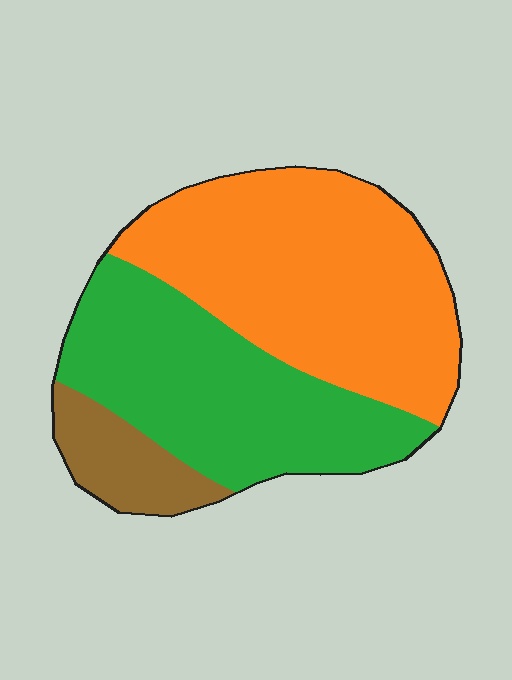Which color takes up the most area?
Orange, at roughly 50%.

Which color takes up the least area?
Brown, at roughly 10%.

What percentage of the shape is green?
Green covers roughly 40% of the shape.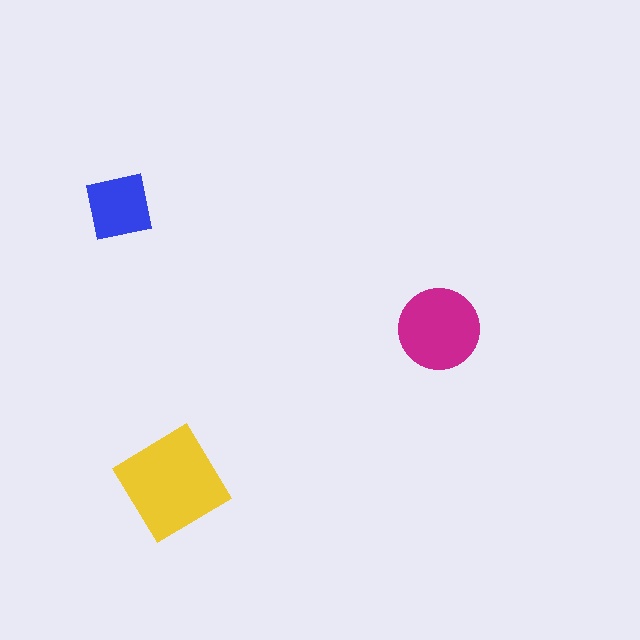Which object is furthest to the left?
The blue square is leftmost.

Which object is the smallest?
The blue square.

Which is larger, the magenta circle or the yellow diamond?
The yellow diamond.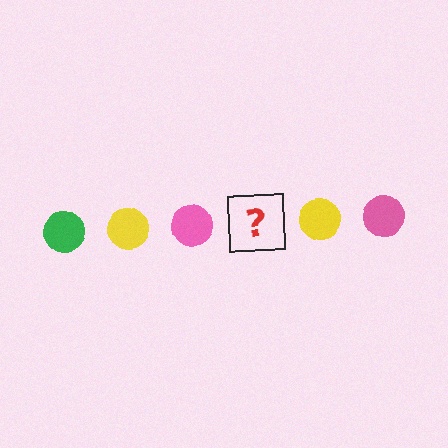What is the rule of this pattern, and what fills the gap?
The rule is that the pattern cycles through green, yellow, pink circles. The gap should be filled with a green circle.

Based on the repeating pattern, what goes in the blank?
The blank should be a green circle.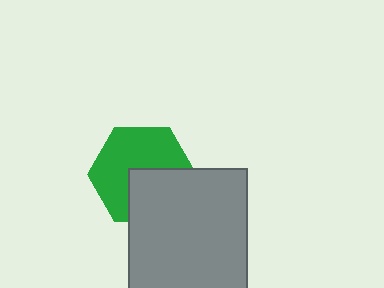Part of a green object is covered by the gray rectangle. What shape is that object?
It is a hexagon.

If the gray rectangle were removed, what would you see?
You would see the complete green hexagon.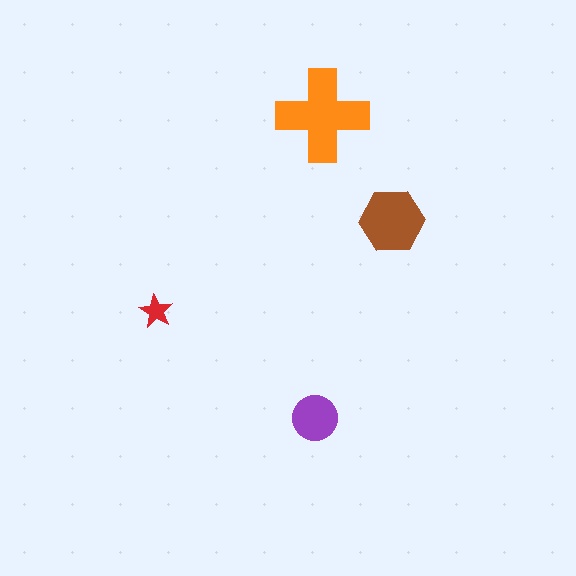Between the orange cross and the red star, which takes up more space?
The orange cross.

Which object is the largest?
The orange cross.